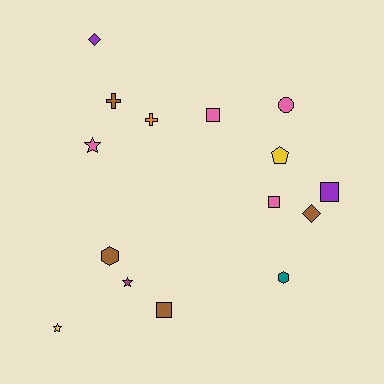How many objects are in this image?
There are 15 objects.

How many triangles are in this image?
There are no triangles.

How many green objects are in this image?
There are no green objects.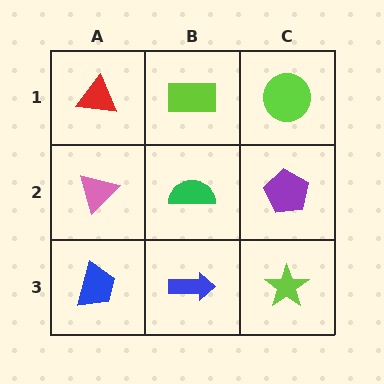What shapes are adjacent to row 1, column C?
A purple pentagon (row 2, column C), a lime rectangle (row 1, column B).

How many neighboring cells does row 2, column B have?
4.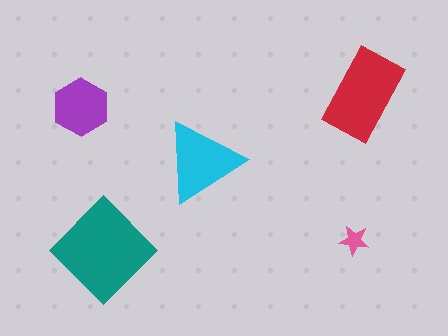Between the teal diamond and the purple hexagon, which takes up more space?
The teal diamond.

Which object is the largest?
The teal diamond.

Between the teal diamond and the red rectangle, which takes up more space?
The teal diamond.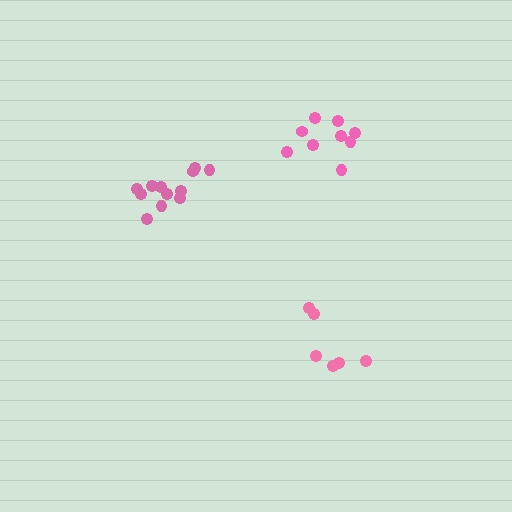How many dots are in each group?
Group 1: 6 dots, Group 2: 12 dots, Group 3: 9 dots (27 total).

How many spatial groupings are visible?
There are 3 spatial groupings.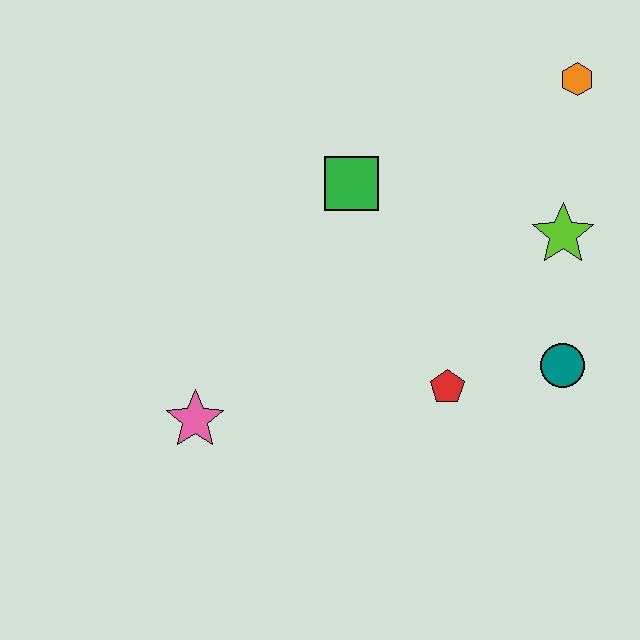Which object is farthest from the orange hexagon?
The pink star is farthest from the orange hexagon.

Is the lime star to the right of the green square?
Yes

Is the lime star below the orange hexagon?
Yes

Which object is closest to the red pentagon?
The teal circle is closest to the red pentagon.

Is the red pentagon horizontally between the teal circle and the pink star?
Yes